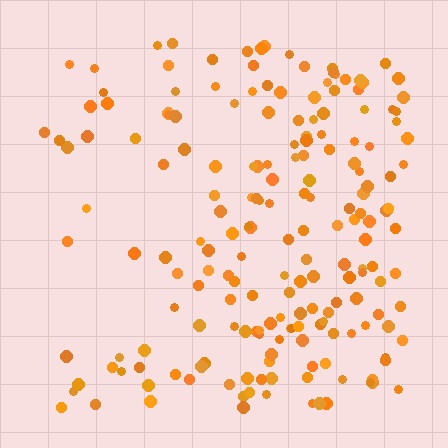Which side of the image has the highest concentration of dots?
The right.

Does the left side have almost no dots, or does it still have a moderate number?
Still a moderate number, just noticeably fewer than the right.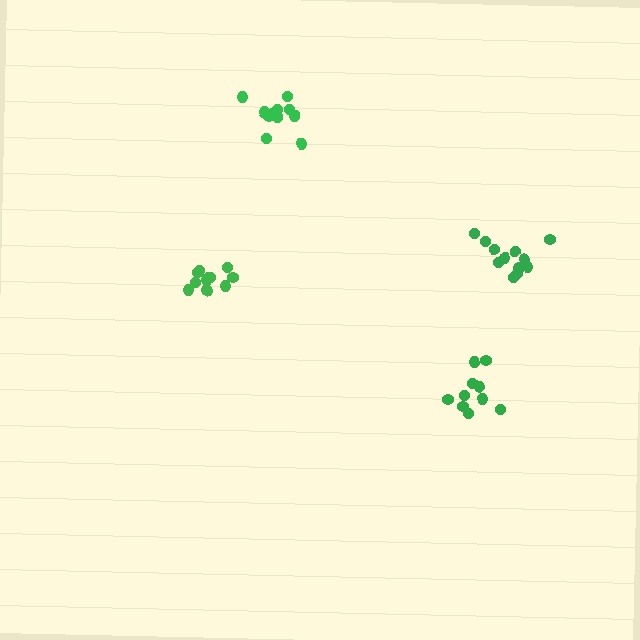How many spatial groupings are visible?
There are 4 spatial groupings.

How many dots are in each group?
Group 1: 11 dots, Group 2: 10 dots, Group 3: 12 dots, Group 4: 11 dots (44 total).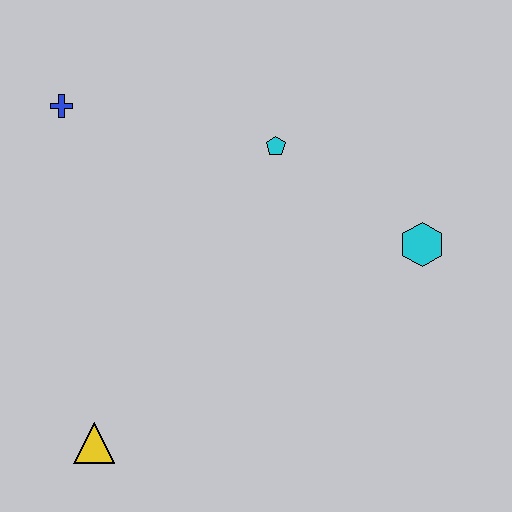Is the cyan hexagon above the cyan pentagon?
No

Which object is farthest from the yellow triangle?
The cyan hexagon is farthest from the yellow triangle.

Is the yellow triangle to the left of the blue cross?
No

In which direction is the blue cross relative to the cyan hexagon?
The blue cross is to the left of the cyan hexagon.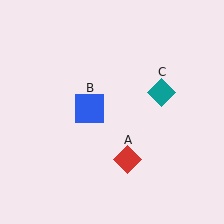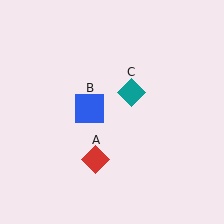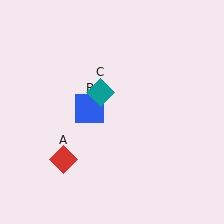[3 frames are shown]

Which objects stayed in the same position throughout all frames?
Blue square (object B) remained stationary.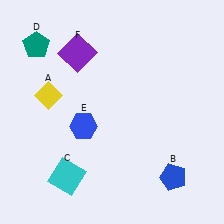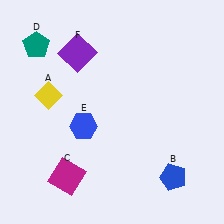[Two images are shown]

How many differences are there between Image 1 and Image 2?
There is 1 difference between the two images.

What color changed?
The square (C) changed from cyan in Image 1 to magenta in Image 2.